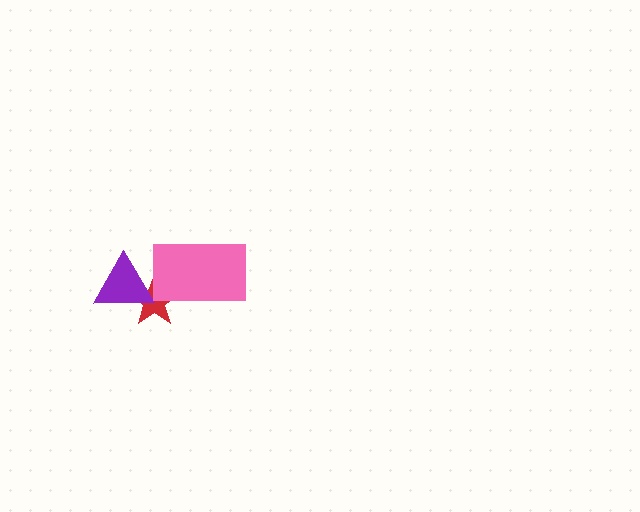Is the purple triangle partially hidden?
No, no other shape covers it.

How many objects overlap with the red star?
2 objects overlap with the red star.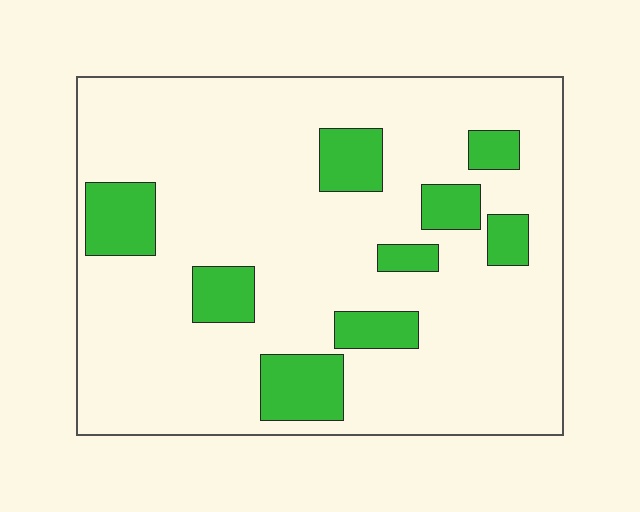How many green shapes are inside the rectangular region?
9.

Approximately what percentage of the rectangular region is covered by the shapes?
Approximately 15%.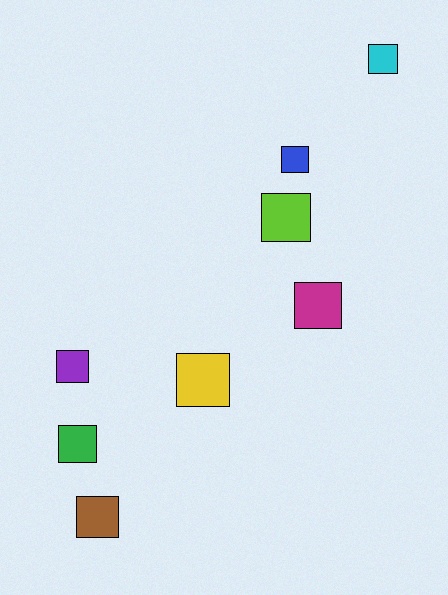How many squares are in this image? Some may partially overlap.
There are 8 squares.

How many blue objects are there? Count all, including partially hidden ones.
There is 1 blue object.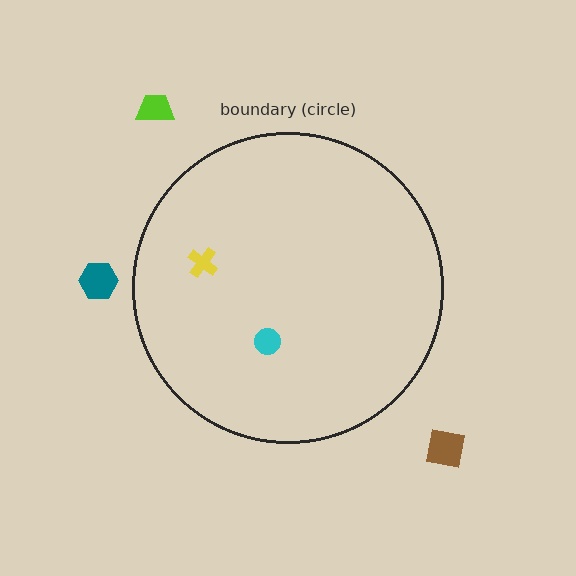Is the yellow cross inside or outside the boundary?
Inside.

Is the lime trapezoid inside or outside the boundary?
Outside.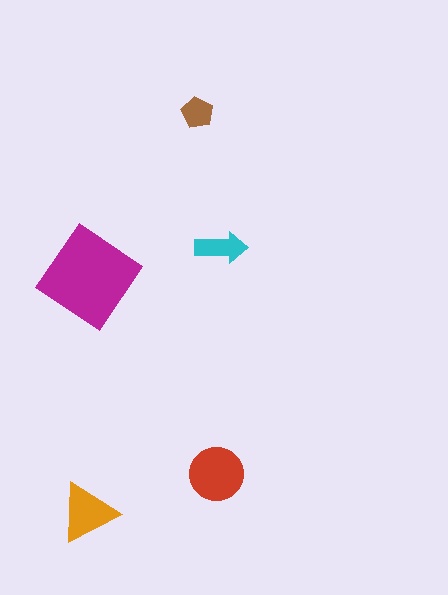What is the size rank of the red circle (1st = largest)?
2nd.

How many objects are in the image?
There are 5 objects in the image.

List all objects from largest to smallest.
The magenta diamond, the red circle, the orange triangle, the cyan arrow, the brown pentagon.